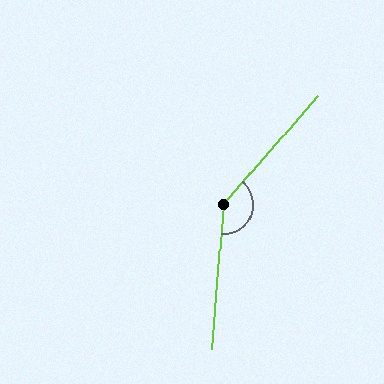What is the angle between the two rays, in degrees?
Approximately 144 degrees.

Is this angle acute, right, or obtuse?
It is obtuse.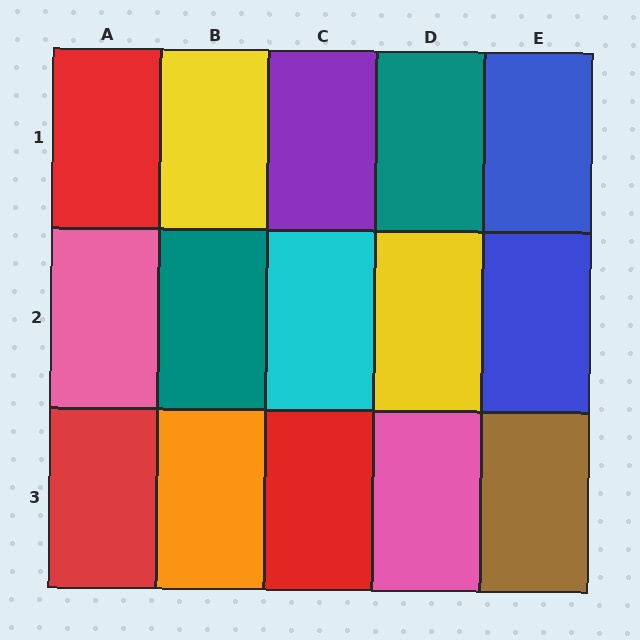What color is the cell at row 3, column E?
Brown.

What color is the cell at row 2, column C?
Cyan.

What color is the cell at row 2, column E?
Blue.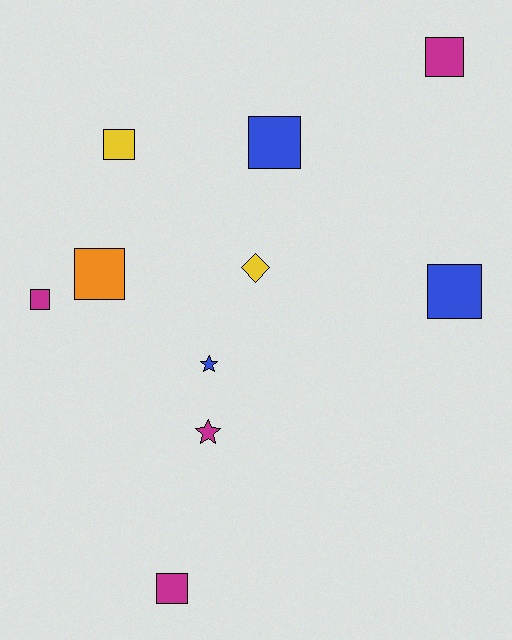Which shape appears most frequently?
Square, with 7 objects.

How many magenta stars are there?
There is 1 magenta star.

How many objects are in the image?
There are 10 objects.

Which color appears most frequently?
Magenta, with 4 objects.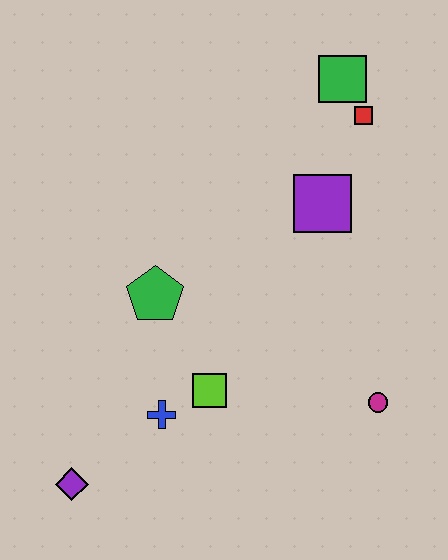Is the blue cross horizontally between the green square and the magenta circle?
No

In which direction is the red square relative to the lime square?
The red square is above the lime square.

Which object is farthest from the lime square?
The green square is farthest from the lime square.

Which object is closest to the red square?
The green square is closest to the red square.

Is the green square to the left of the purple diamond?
No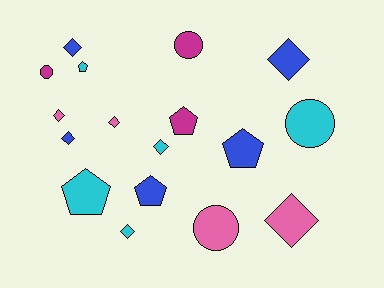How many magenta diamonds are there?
There are no magenta diamonds.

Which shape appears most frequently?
Diamond, with 8 objects.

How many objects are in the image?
There are 17 objects.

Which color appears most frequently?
Cyan, with 5 objects.